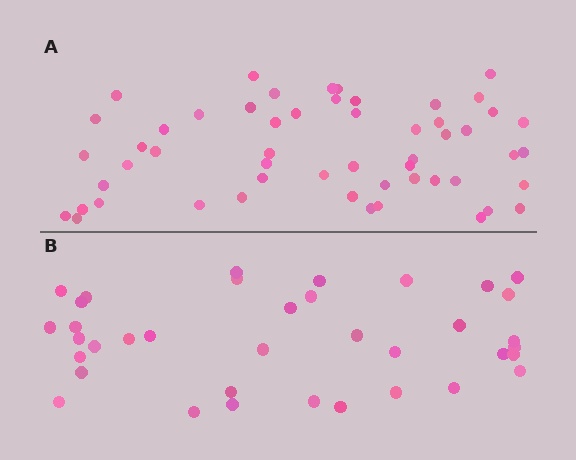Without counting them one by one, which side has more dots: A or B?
Region A (the top region) has more dots.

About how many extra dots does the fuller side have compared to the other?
Region A has approximately 15 more dots than region B.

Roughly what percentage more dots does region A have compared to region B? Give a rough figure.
About 45% more.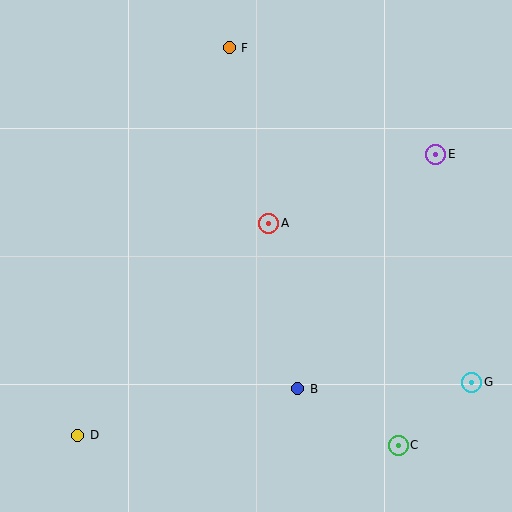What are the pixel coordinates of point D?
Point D is at (78, 435).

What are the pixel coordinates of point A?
Point A is at (269, 223).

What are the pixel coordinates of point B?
Point B is at (298, 389).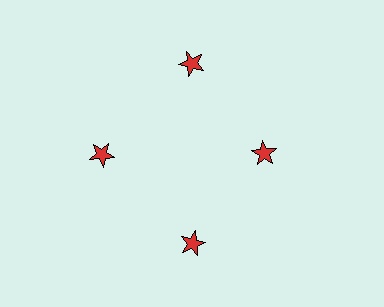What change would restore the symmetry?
The symmetry would be restored by moving it outward, back onto the ring so that all 4 stars sit at equal angles and equal distance from the center.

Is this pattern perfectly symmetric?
No. The 4 red stars are arranged in a ring, but one element near the 3 o'clock position is pulled inward toward the center, breaking the 4-fold rotational symmetry.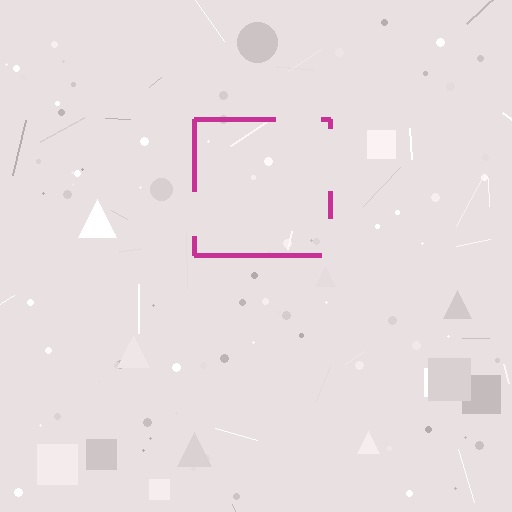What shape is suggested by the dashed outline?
The dashed outline suggests a square.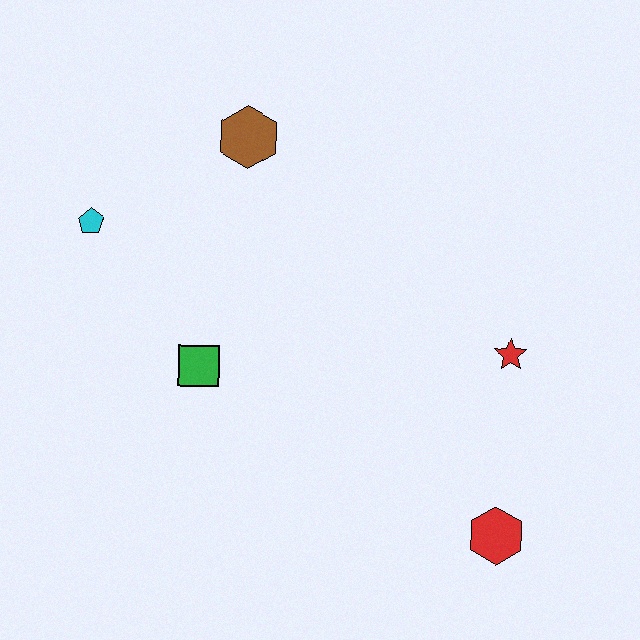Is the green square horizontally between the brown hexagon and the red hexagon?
No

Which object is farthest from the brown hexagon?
The red hexagon is farthest from the brown hexagon.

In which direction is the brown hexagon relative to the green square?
The brown hexagon is above the green square.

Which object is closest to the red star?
The red hexagon is closest to the red star.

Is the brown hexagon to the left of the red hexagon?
Yes